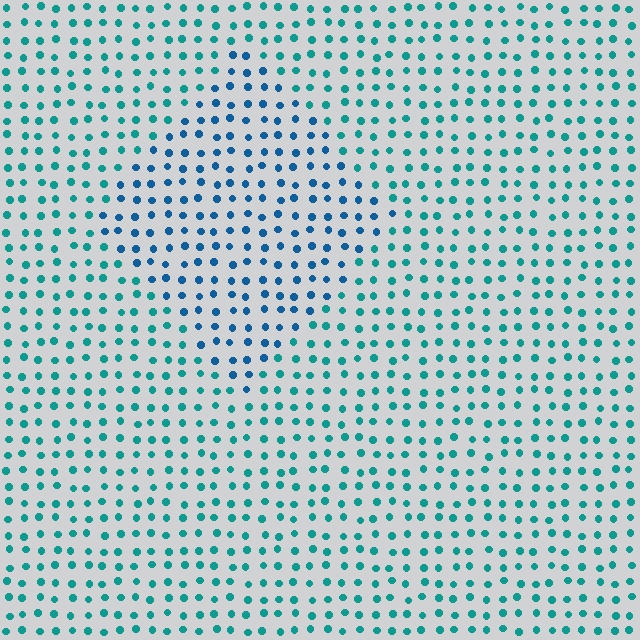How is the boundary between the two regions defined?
The boundary is defined purely by a slight shift in hue (about 31 degrees). Spacing, size, and orientation are identical on both sides.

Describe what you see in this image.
The image is filled with small teal elements in a uniform arrangement. A diamond-shaped region is visible where the elements are tinted to a slightly different hue, forming a subtle color boundary.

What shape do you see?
I see a diamond.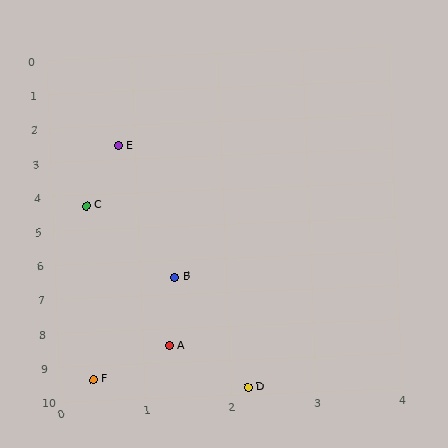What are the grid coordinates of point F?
Point F is at approximately (0.4, 9.4).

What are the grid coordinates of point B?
Point B is at approximately (1.4, 6.5).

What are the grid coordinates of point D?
Point D is at approximately (2.2, 9.8).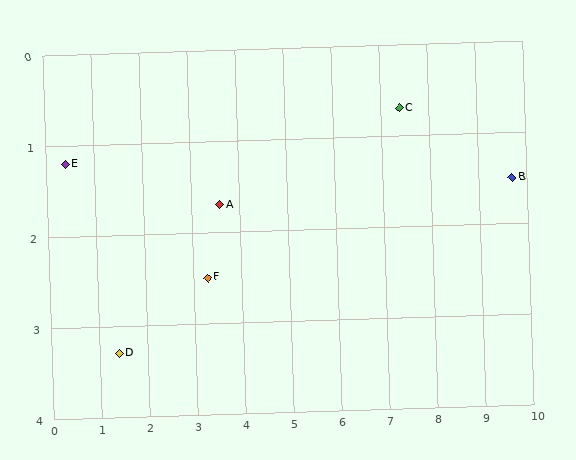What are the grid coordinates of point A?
Point A is at approximately (3.6, 1.7).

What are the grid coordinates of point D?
Point D is at approximately (1.4, 3.3).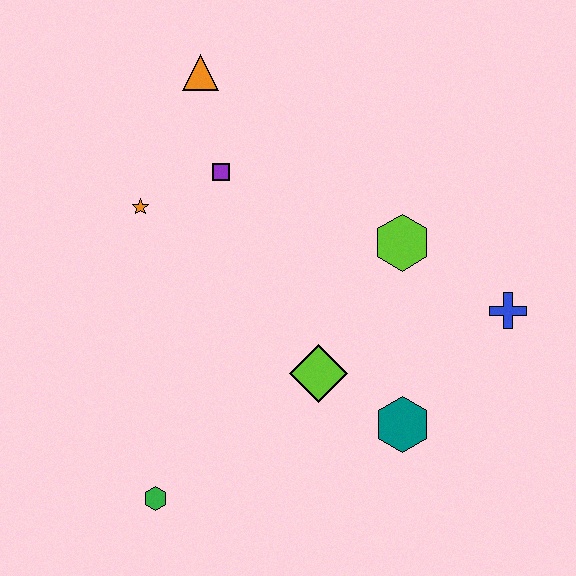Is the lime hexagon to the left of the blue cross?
Yes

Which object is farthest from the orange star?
The blue cross is farthest from the orange star.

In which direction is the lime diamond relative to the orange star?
The lime diamond is to the right of the orange star.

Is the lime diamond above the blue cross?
No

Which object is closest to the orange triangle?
The purple square is closest to the orange triangle.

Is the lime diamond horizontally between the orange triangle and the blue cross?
Yes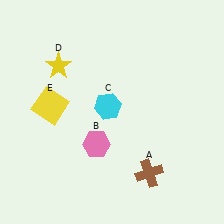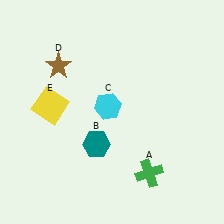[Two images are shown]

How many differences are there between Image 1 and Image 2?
There are 3 differences between the two images.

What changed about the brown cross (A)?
In Image 1, A is brown. In Image 2, it changed to green.